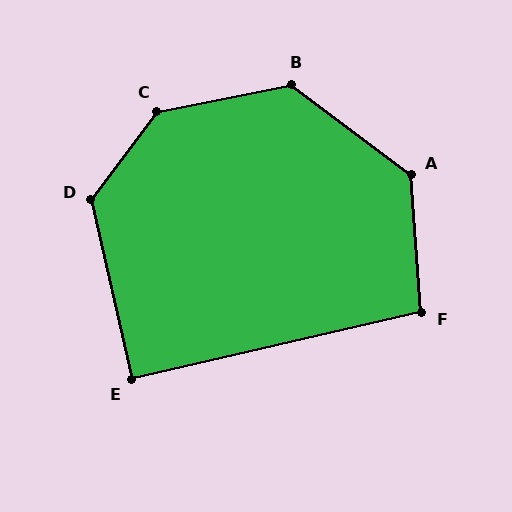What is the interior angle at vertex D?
Approximately 130 degrees (obtuse).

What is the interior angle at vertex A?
Approximately 131 degrees (obtuse).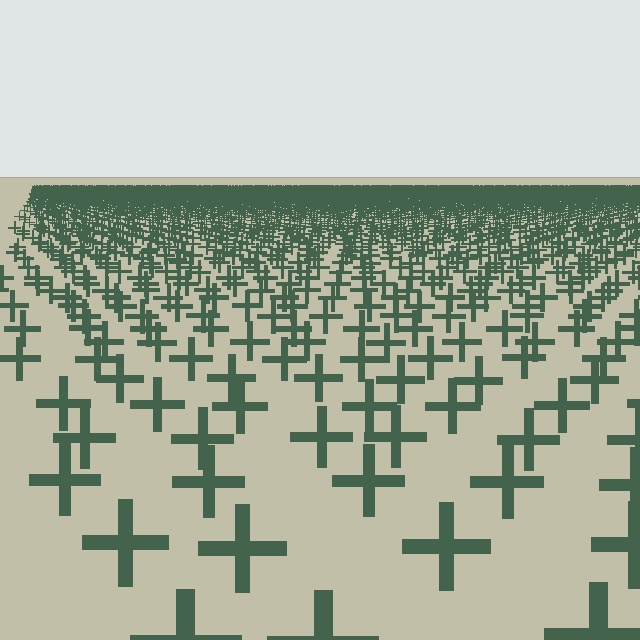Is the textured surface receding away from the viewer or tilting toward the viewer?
The surface is receding away from the viewer. Texture elements get smaller and denser toward the top.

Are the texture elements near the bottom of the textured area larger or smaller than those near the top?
Larger. Near the bottom, elements are closer to the viewer and appear at a bigger on-screen size.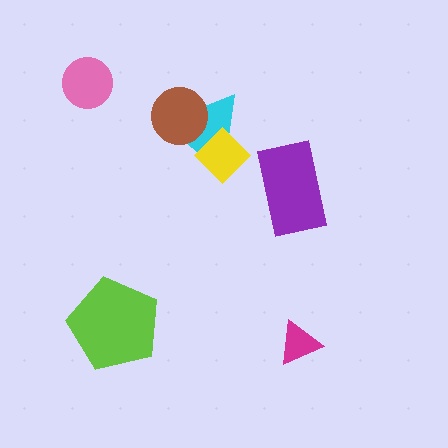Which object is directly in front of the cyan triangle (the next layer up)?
The brown circle is directly in front of the cyan triangle.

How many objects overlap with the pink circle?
0 objects overlap with the pink circle.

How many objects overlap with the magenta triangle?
0 objects overlap with the magenta triangle.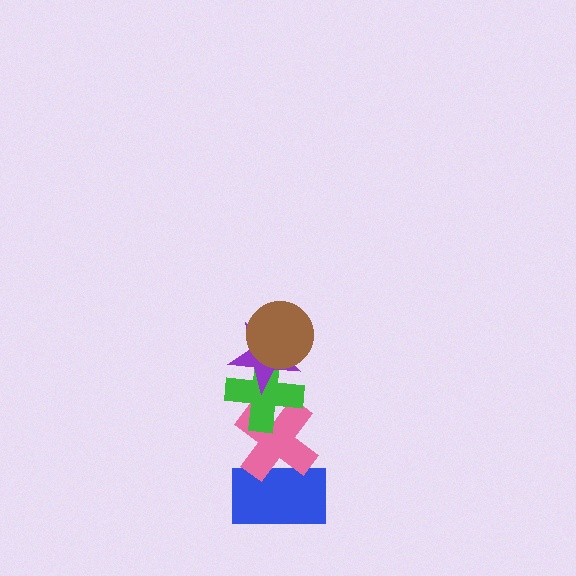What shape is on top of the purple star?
The brown circle is on top of the purple star.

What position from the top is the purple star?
The purple star is 2nd from the top.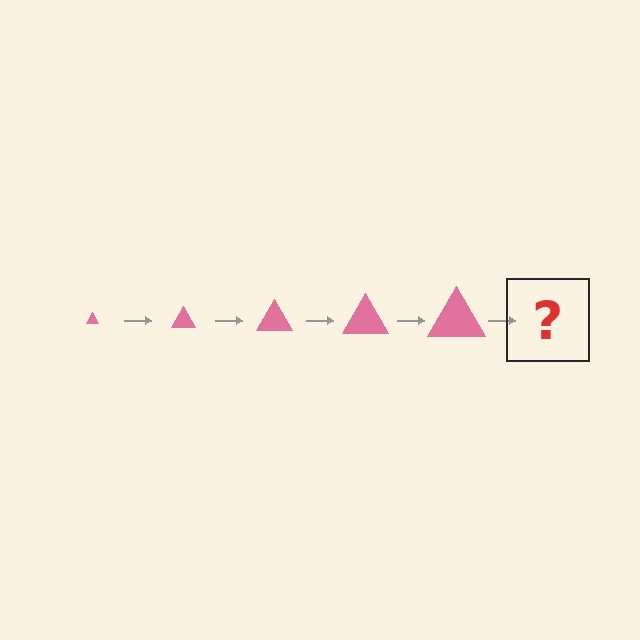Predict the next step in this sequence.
The next step is a pink triangle, larger than the previous one.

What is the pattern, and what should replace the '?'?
The pattern is that the triangle gets progressively larger each step. The '?' should be a pink triangle, larger than the previous one.